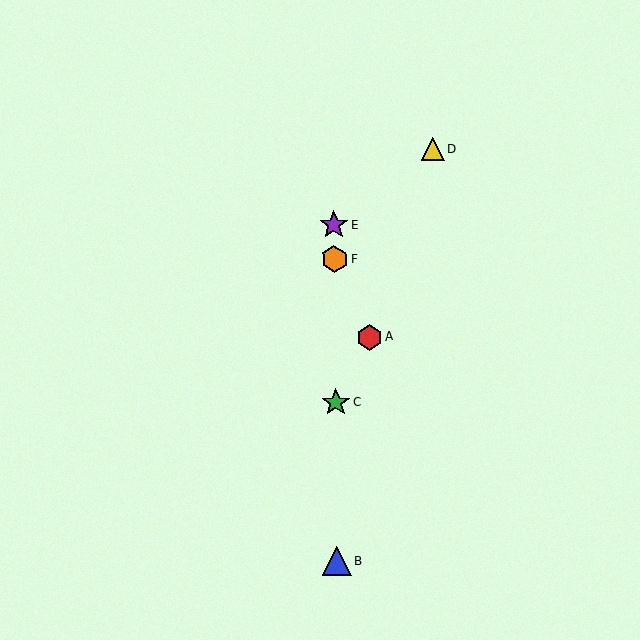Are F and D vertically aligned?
No, F is at x≈334 and D is at x≈432.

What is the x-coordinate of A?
Object A is at x≈370.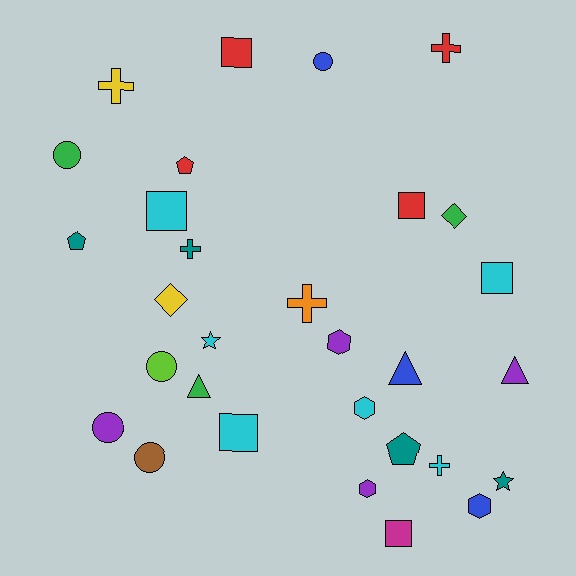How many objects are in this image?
There are 30 objects.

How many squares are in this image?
There are 6 squares.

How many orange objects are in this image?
There is 1 orange object.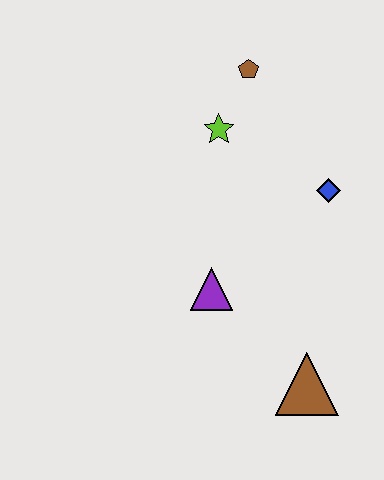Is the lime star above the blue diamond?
Yes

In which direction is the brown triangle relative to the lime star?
The brown triangle is below the lime star.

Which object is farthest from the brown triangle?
The brown pentagon is farthest from the brown triangle.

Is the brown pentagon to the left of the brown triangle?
Yes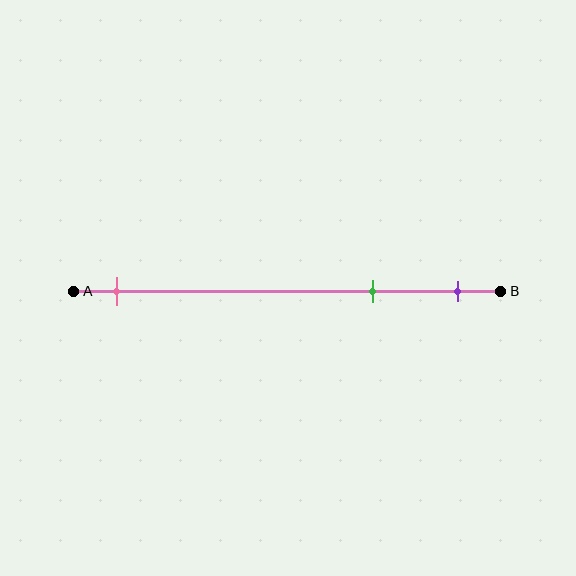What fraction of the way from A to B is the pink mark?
The pink mark is approximately 10% (0.1) of the way from A to B.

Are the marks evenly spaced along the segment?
No, the marks are not evenly spaced.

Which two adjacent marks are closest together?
The green and purple marks are the closest adjacent pair.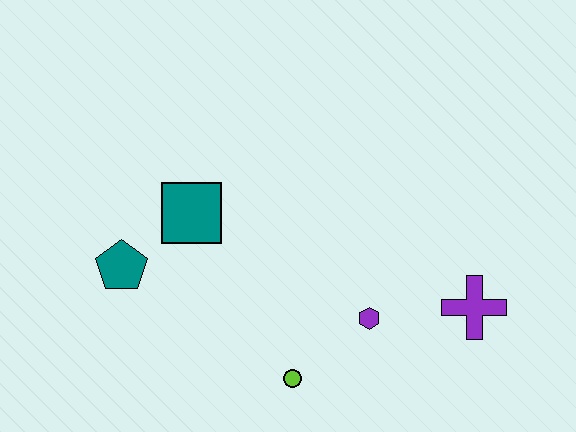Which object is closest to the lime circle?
The purple hexagon is closest to the lime circle.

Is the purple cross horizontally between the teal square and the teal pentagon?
No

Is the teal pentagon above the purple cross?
Yes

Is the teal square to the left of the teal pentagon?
No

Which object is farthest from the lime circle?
The teal pentagon is farthest from the lime circle.